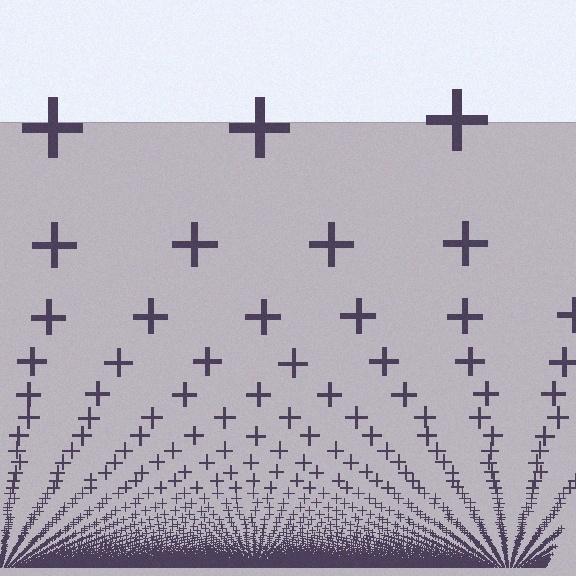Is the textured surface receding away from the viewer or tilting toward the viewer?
The surface appears to tilt toward the viewer. Texture elements get larger and sparser toward the top.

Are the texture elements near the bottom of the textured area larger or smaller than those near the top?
Smaller. The gradient is inverted — elements near the bottom are smaller and denser.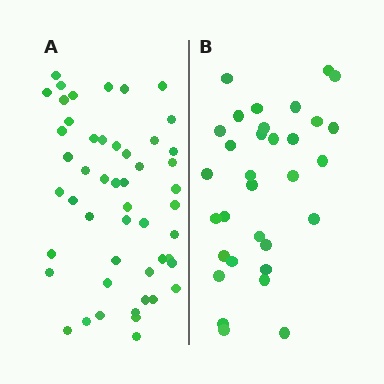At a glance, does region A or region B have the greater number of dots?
Region A (the left region) has more dots.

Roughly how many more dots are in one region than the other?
Region A has approximately 20 more dots than region B.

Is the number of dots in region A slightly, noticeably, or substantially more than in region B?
Region A has substantially more. The ratio is roughly 1.6 to 1.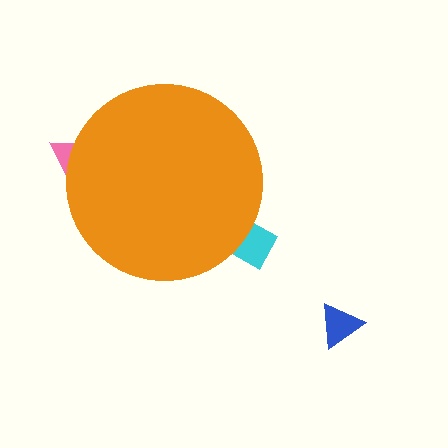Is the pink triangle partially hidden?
Yes, the pink triangle is partially hidden behind the orange circle.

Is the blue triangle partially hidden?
No, the blue triangle is fully visible.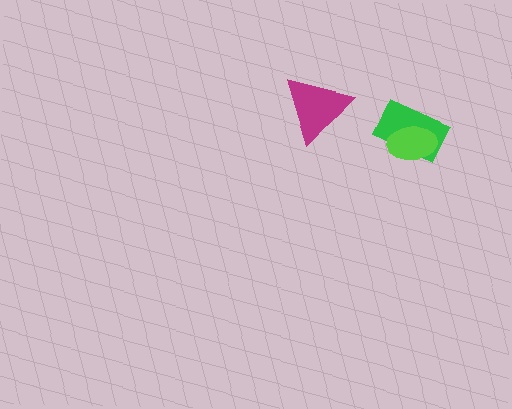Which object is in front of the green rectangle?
The lime ellipse is in front of the green rectangle.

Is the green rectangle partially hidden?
Yes, it is partially covered by another shape.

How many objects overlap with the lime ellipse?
1 object overlaps with the lime ellipse.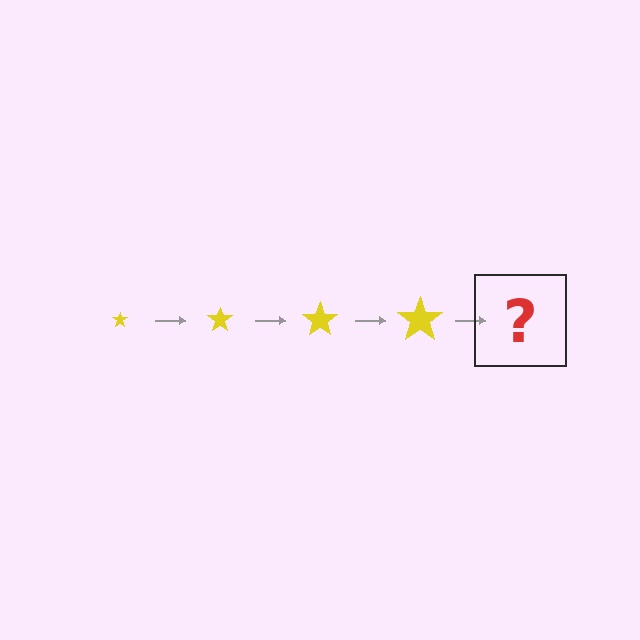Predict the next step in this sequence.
The next step is a yellow star, larger than the previous one.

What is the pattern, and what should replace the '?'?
The pattern is that the star gets progressively larger each step. The '?' should be a yellow star, larger than the previous one.